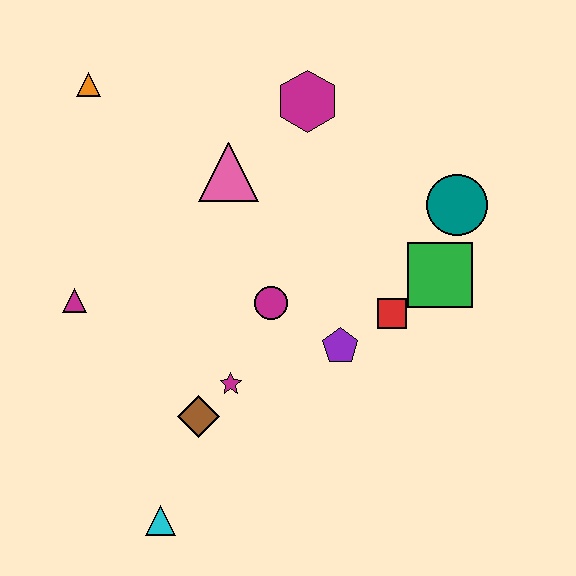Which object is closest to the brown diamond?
The magenta star is closest to the brown diamond.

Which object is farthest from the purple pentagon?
The orange triangle is farthest from the purple pentagon.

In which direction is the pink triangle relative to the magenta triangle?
The pink triangle is to the right of the magenta triangle.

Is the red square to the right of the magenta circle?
Yes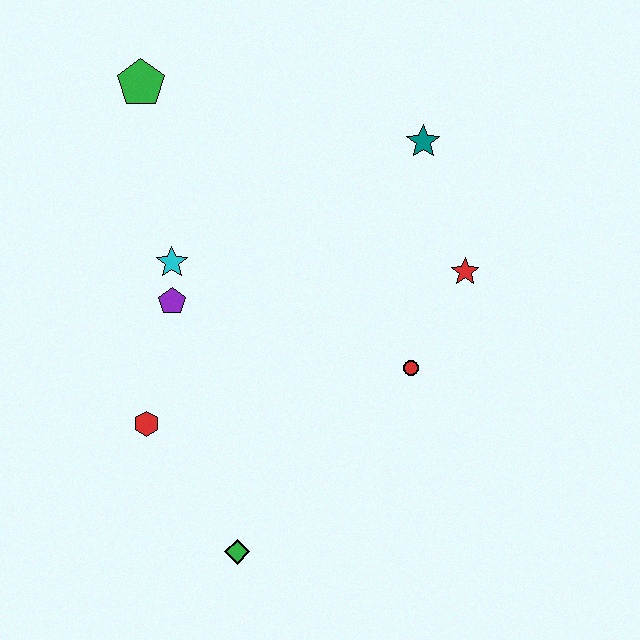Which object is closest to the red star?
The red circle is closest to the red star.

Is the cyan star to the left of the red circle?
Yes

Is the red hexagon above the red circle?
No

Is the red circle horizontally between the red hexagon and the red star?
Yes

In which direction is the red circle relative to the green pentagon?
The red circle is below the green pentagon.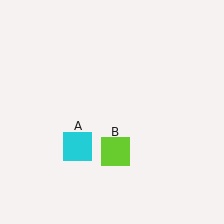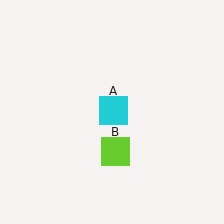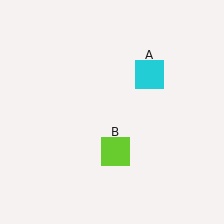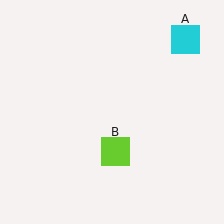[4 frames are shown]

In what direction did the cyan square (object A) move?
The cyan square (object A) moved up and to the right.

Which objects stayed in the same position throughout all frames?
Lime square (object B) remained stationary.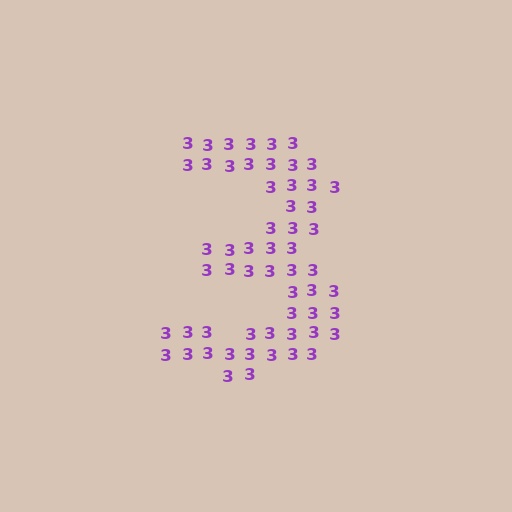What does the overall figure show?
The overall figure shows the digit 3.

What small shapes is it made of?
It is made of small digit 3's.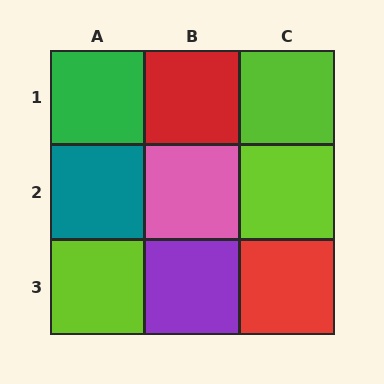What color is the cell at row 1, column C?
Lime.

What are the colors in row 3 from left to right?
Lime, purple, red.